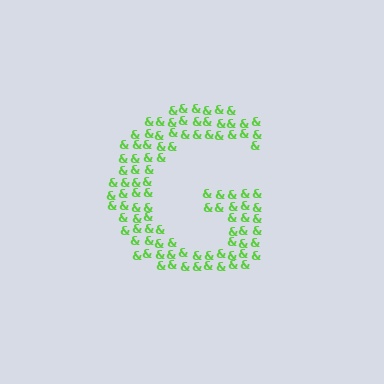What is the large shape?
The large shape is the letter G.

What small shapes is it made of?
It is made of small ampersands.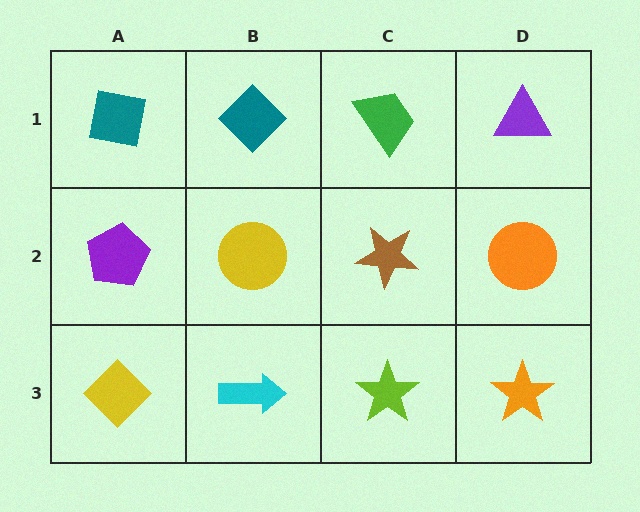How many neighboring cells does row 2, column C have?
4.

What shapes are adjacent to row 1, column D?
An orange circle (row 2, column D), a green trapezoid (row 1, column C).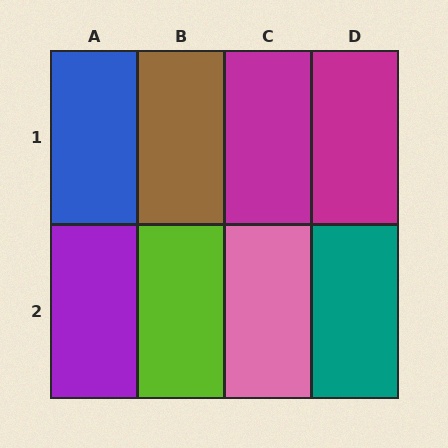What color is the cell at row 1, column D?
Magenta.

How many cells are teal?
1 cell is teal.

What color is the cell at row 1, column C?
Magenta.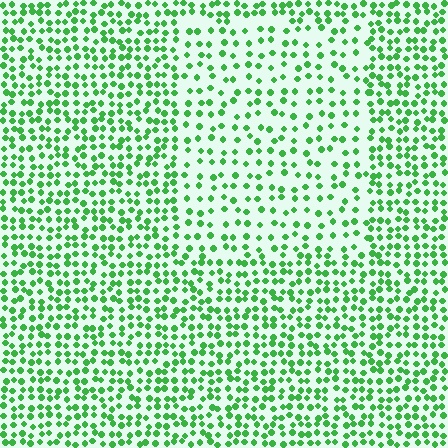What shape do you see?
I see a rectangle.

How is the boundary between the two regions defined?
The boundary is defined by a change in element density (approximately 1.8x ratio). All elements are the same color, size, and shape.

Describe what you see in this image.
The image contains small green elements arranged at two different densities. A rectangle-shaped region is visible where the elements are less densely packed than the surrounding area.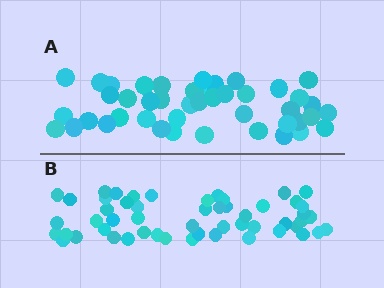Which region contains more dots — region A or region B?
Region B (the bottom region) has more dots.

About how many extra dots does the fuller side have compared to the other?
Region B has roughly 8 or so more dots than region A.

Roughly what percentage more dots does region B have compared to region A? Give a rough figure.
About 20% more.